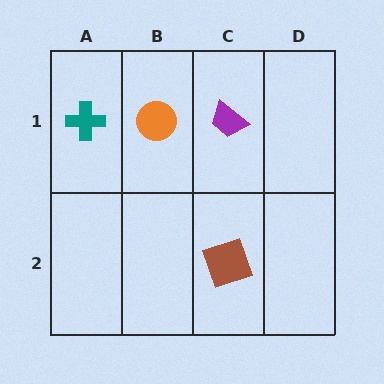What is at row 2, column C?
A brown square.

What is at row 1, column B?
An orange circle.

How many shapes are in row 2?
1 shape.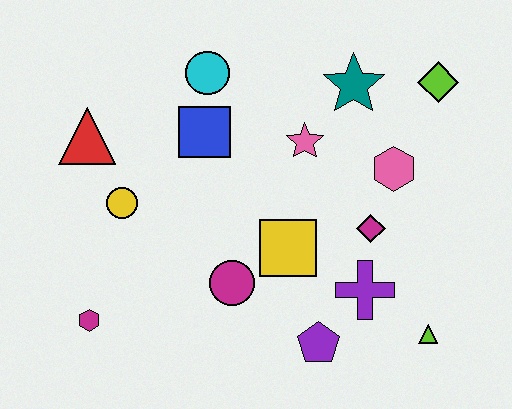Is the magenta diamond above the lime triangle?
Yes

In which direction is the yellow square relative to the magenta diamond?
The yellow square is to the left of the magenta diamond.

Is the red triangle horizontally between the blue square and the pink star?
No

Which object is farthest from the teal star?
The magenta hexagon is farthest from the teal star.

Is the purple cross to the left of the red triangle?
No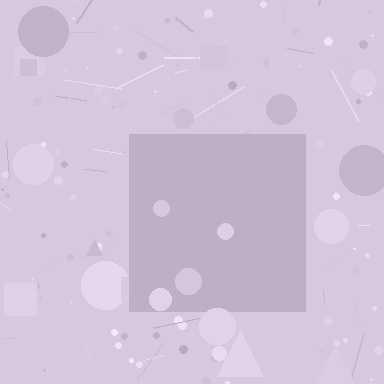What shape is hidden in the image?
A square is hidden in the image.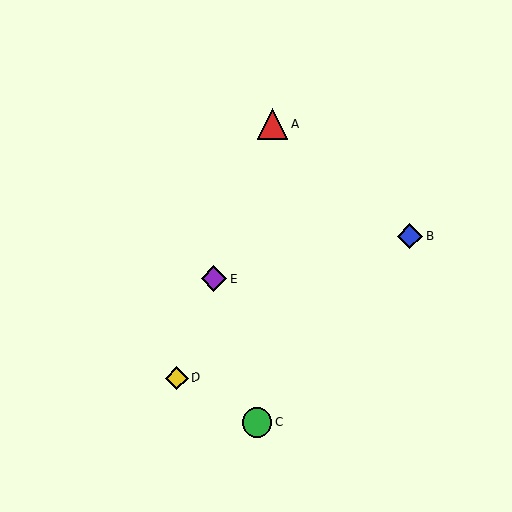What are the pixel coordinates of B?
Object B is at (410, 236).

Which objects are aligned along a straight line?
Objects A, D, E are aligned along a straight line.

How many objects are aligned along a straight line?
3 objects (A, D, E) are aligned along a straight line.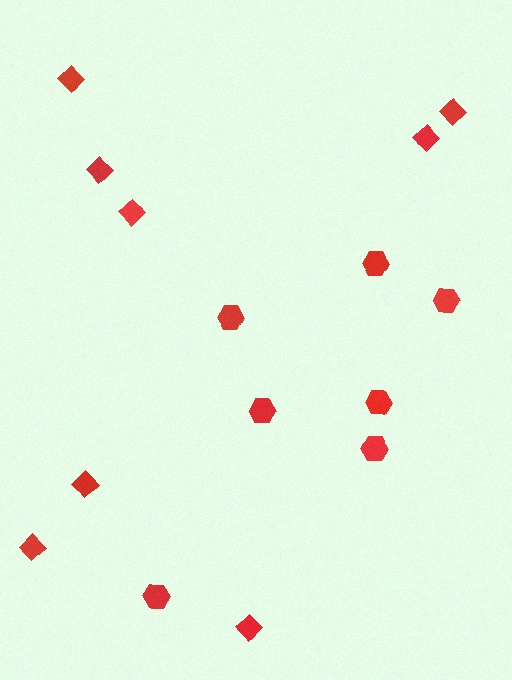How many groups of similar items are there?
There are 2 groups: one group of diamonds (8) and one group of hexagons (7).